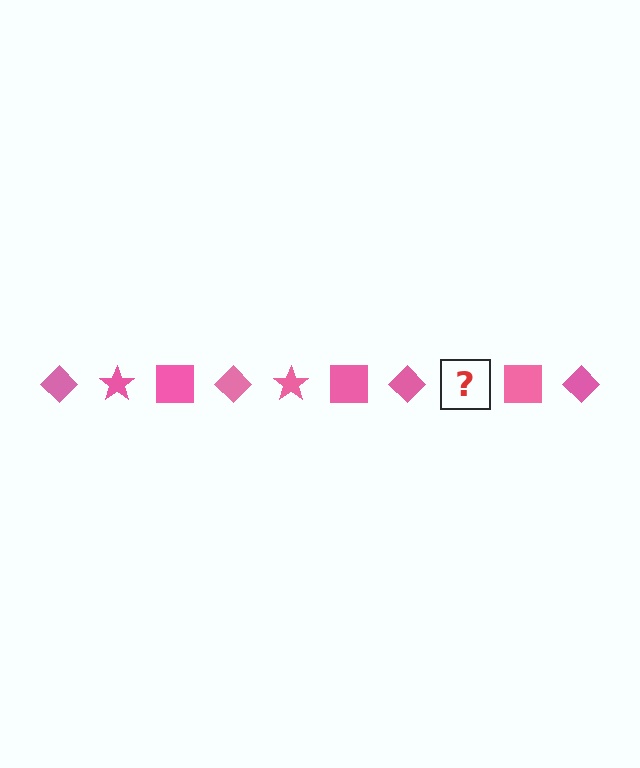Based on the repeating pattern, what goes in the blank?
The blank should be a pink star.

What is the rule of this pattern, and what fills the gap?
The rule is that the pattern cycles through diamond, star, square shapes in pink. The gap should be filled with a pink star.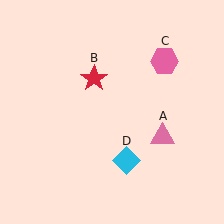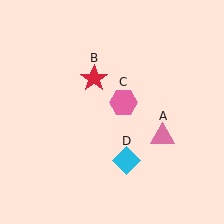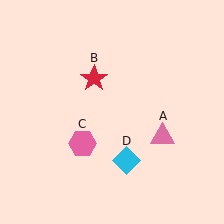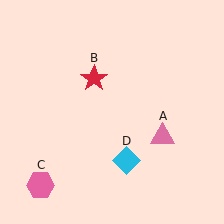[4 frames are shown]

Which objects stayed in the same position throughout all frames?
Pink triangle (object A) and red star (object B) and cyan diamond (object D) remained stationary.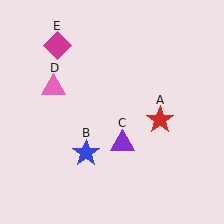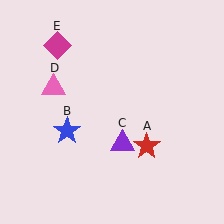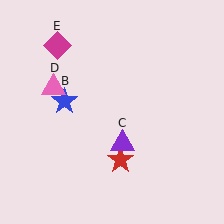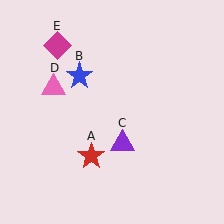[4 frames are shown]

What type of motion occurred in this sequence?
The red star (object A), blue star (object B) rotated clockwise around the center of the scene.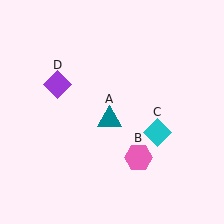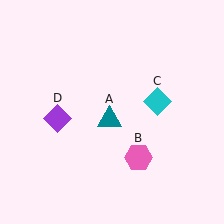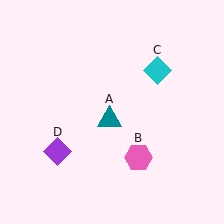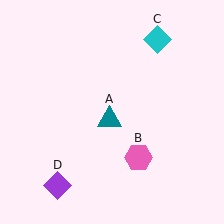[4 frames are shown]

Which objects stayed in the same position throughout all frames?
Teal triangle (object A) and pink hexagon (object B) remained stationary.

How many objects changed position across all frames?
2 objects changed position: cyan diamond (object C), purple diamond (object D).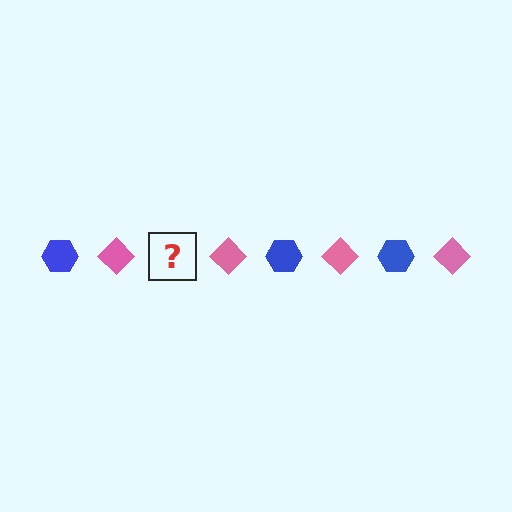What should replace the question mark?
The question mark should be replaced with a blue hexagon.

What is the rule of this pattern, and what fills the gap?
The rule is that the pattern alternates between blue hexagon and pink diamond. The gap should be filled with a blue hexagon.